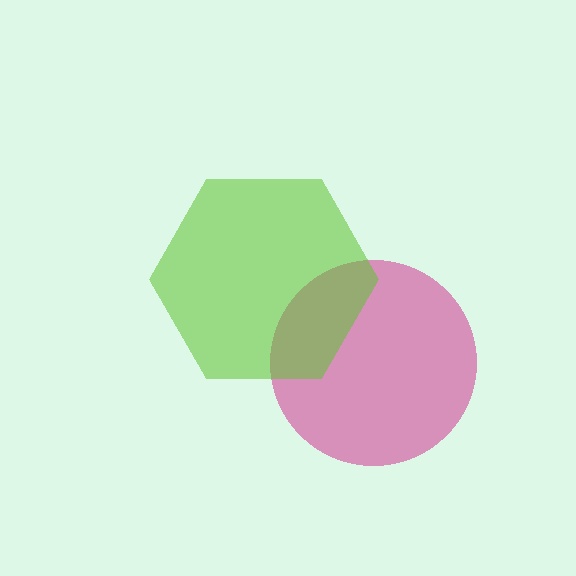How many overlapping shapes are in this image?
There are 2 overlapping shapes in the image.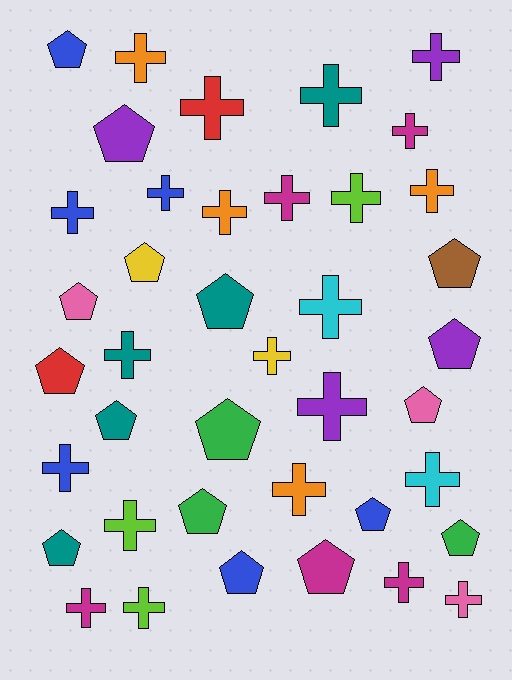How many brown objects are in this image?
There is 1 brown object.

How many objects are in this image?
There are 40 objects.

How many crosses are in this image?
There are 23 crosses.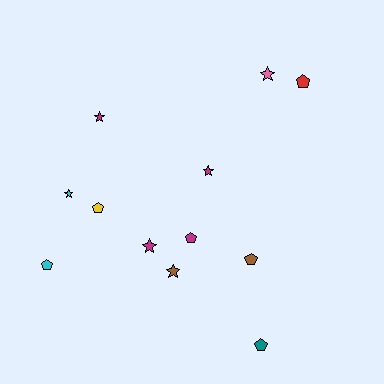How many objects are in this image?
There are 12 objects.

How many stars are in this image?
There are 6 stars.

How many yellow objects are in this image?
There is 1 yellow object.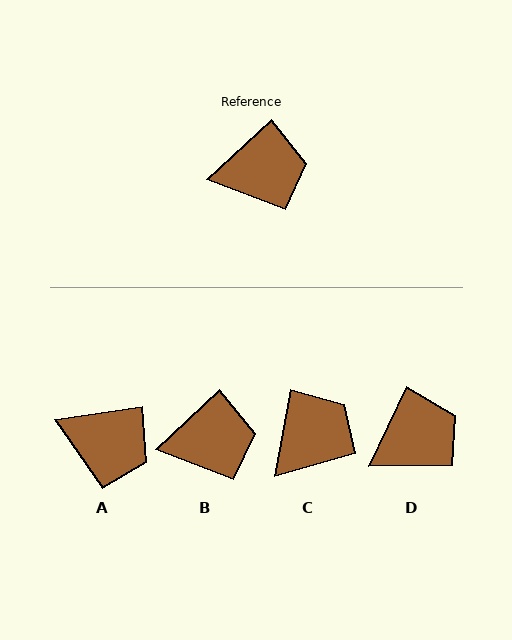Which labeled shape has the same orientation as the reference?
B.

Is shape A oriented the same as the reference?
No, it is off by about 34 degrees.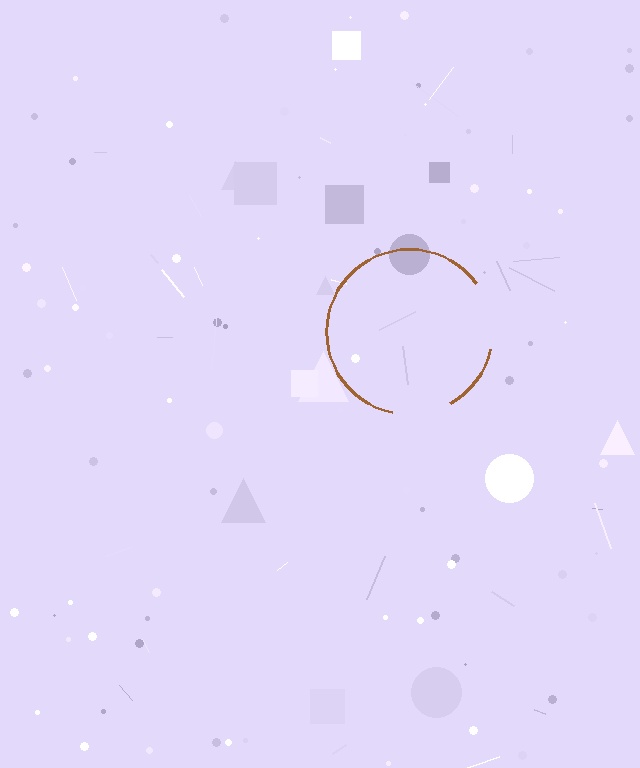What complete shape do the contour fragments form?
The contour fragments form a circle.